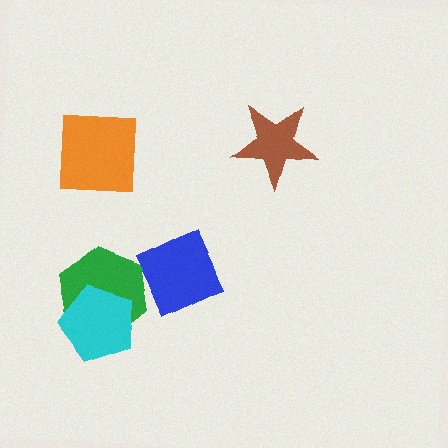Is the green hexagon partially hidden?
Yes, it is partially covered by another shape.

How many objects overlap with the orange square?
0 objects overlap with the orange square.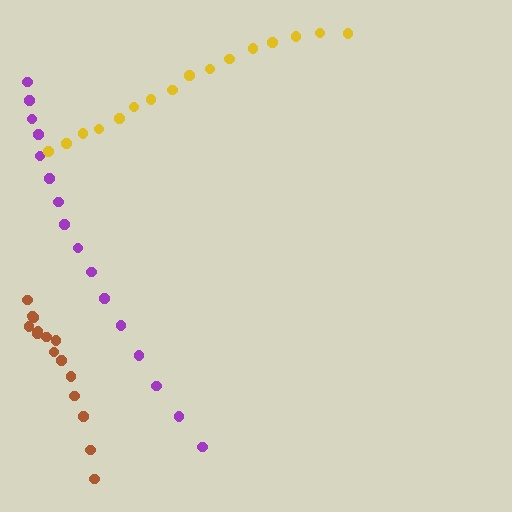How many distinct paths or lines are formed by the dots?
There are 3 distinct paths.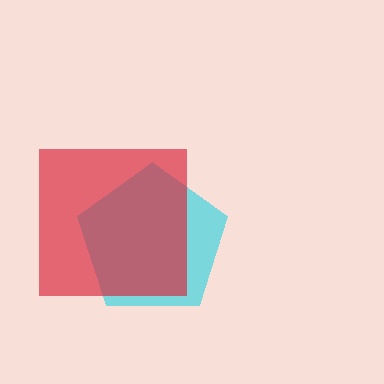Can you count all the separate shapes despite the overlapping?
Yes, there are 2 separate shapes.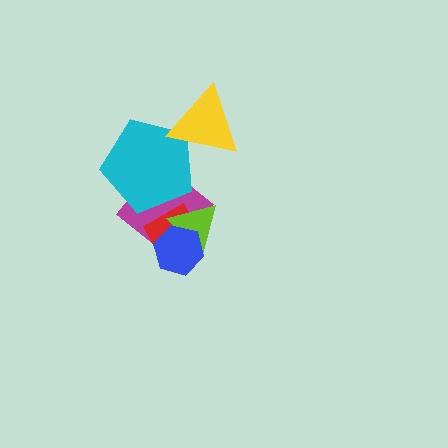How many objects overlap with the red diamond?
3 objects overlap with the red diamond.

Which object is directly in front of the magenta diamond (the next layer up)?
The red diamond is directly in front of the magenta diamond.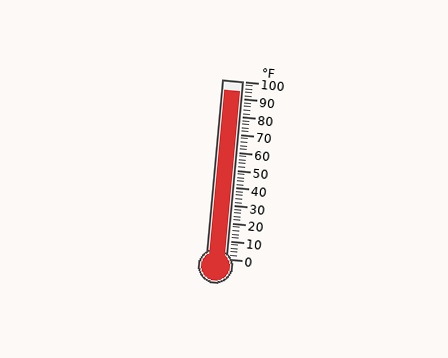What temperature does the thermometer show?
The thermometer shows approximately 94°F.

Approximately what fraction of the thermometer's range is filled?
The thermometer is filled to approximately 95% of its range.